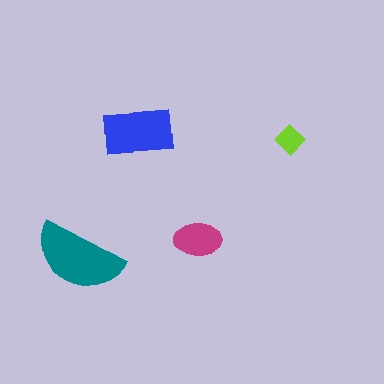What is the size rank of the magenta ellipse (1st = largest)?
3rd.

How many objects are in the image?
There are 4 objects in the image.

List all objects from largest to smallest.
The teal semicircle, the blue rectangle, the magenta ellipse, the lime diamond.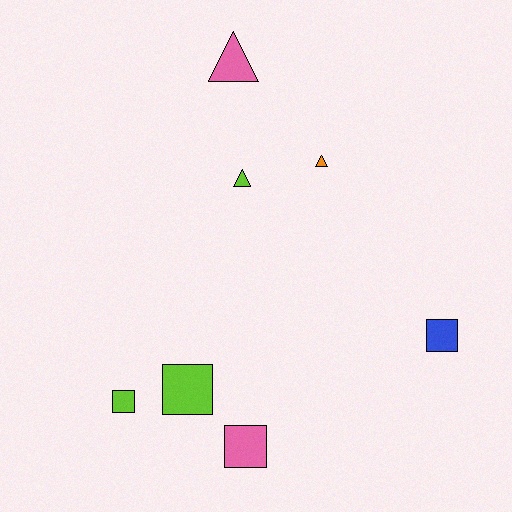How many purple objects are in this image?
There are no purple objects.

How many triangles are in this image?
There are 3 triangles.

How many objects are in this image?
There are 7 objects.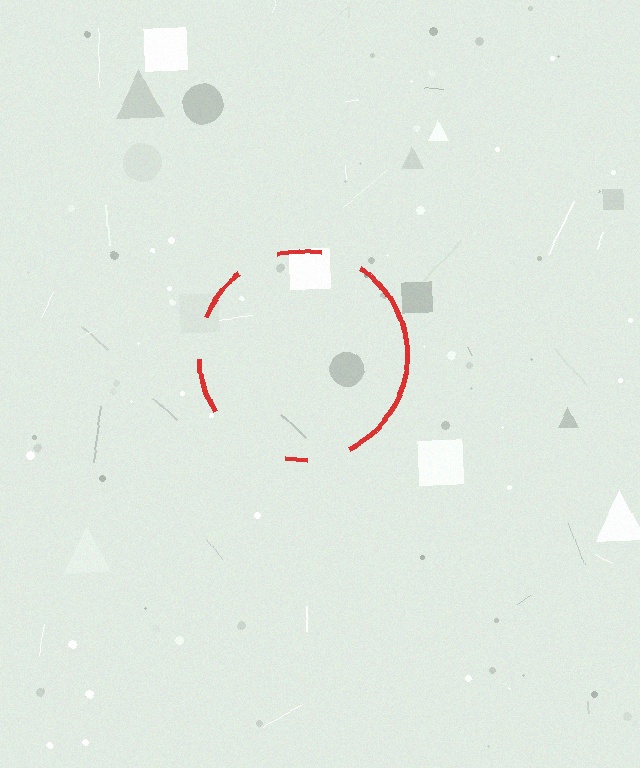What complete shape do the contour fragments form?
The contour fragments form a circle.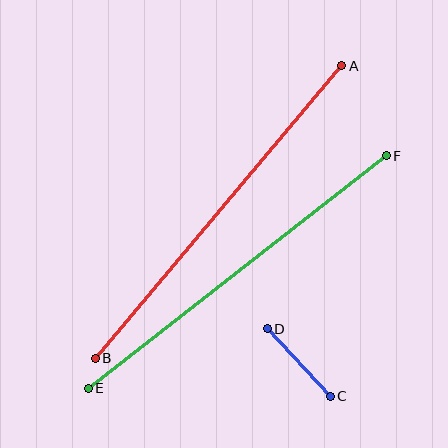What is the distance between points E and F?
The distance is approximately 378 pixels.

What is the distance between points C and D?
The distance is approximately 92 pixels.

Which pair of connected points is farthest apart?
Points A and B are farthest apart.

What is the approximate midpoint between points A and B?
The midpoint is at approximately (218, 212) pixels.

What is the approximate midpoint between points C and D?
The midpoint is at approximately (299, 363) pixels.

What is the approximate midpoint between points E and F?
The midpoint is at approximately (237, 272) pixels.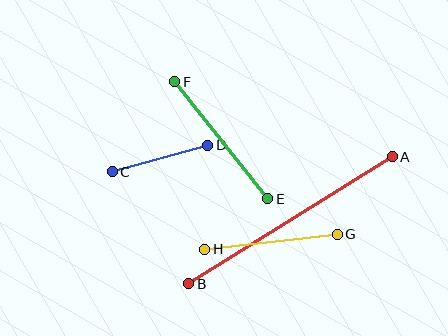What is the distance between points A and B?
The distance is approximately 240 pixels.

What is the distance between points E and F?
The distance is approximately 150 pixels.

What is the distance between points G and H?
The distance is approximately 133 pixels.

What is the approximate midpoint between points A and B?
The midpoint is at approximately (290, 220) pixels.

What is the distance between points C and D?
The distance is approximately 99 pixels.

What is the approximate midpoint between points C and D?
The midpoint is at approximately (160, 158) pixels.